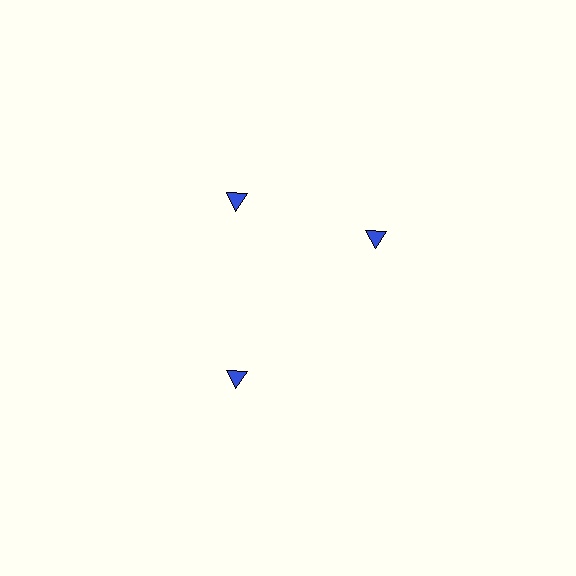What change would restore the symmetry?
The symmetry would be restored by rotating it back into even spacing with its neighbors so that all 3 triangles sit at equal angles and equal distance from the center.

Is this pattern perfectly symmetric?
No. The 3 blue triangles are arranged in a ring, but one element near the 3 o'clock position is rotated out of alignment along the ring, breaking the 3-fold rotational symmetry.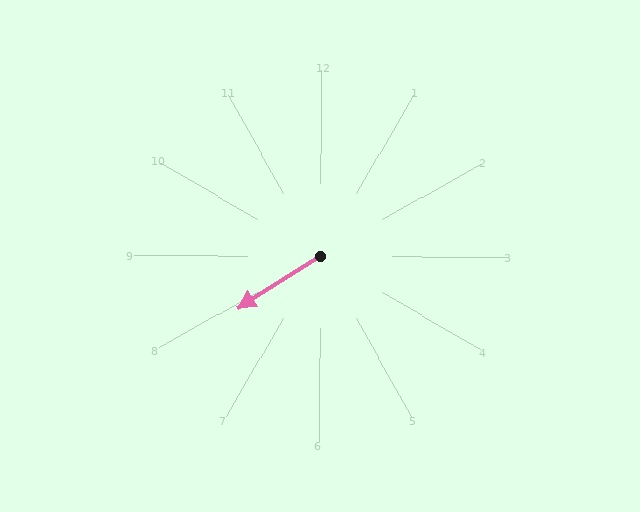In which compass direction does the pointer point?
Southwest.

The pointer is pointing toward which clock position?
Roughly 8 o'clock.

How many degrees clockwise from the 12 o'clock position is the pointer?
Approximately 238 degrees.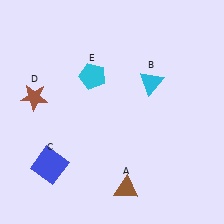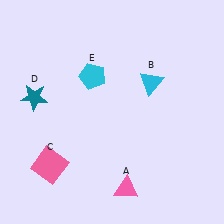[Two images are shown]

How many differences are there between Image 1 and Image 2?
There are 3 differences between the two images.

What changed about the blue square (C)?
In Image 1, C is blue. In Image 2, it changed to pink.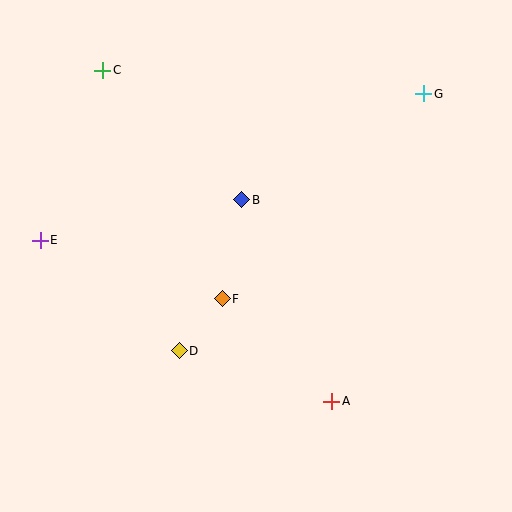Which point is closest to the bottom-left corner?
Point D is closest to the bottom-left corner.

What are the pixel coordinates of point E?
Point E is at (40, 240).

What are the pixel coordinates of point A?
Point A is at (332, 401).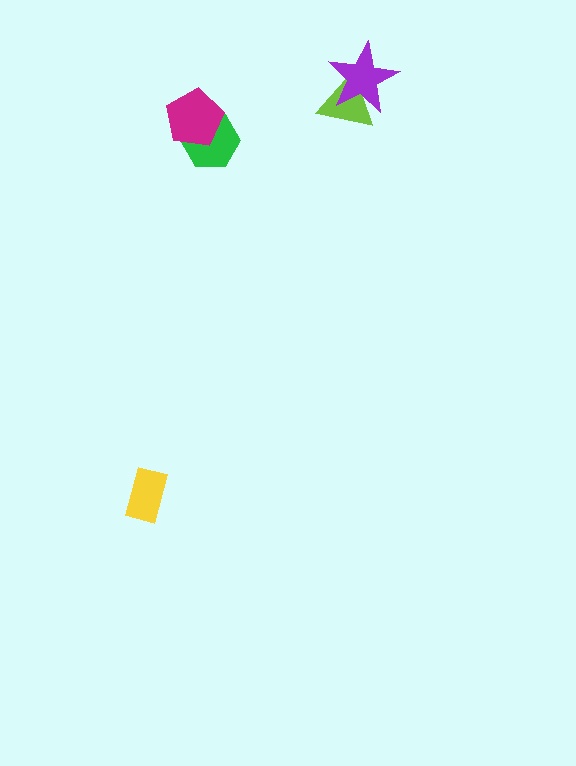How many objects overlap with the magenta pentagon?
1 object overlaps with the magenta pentagon.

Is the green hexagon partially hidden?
Yes, it is partially covered by another shape.